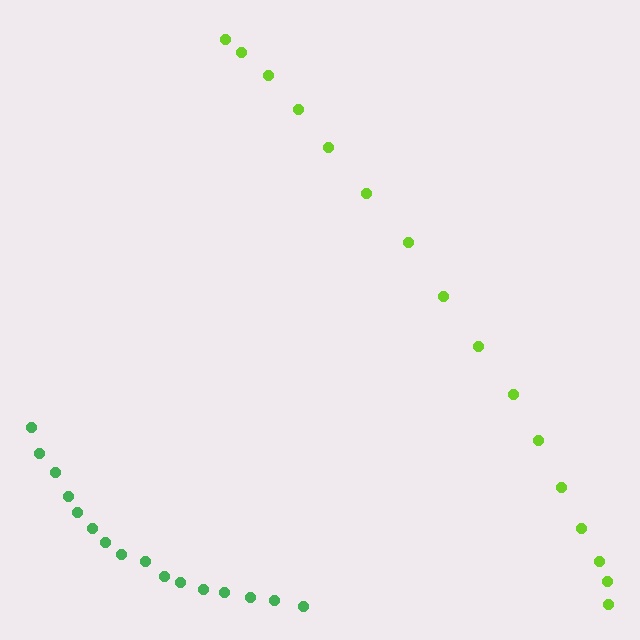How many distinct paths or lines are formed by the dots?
There are 2 distinct paths.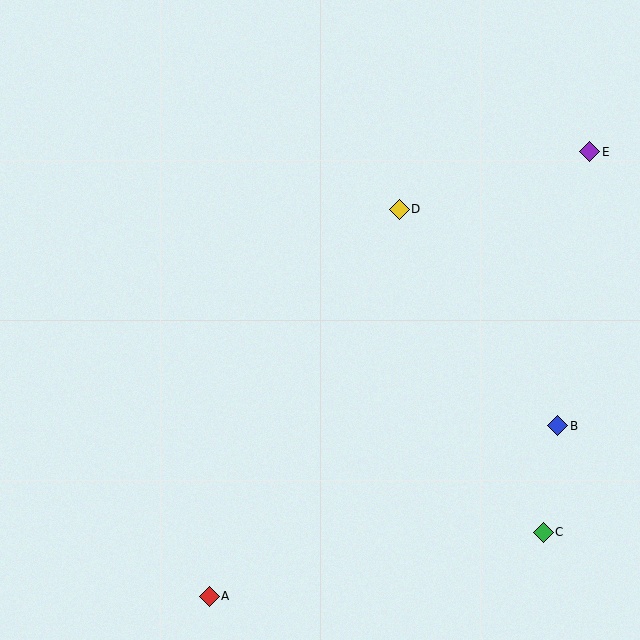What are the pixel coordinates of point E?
Point E is at (590, 152).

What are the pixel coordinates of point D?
Point D is at (399, 209).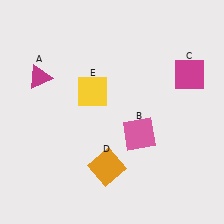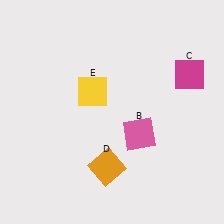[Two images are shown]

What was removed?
The magenta triangle (A) was removed in Image 2.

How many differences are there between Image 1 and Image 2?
There is 1 difference between the two images.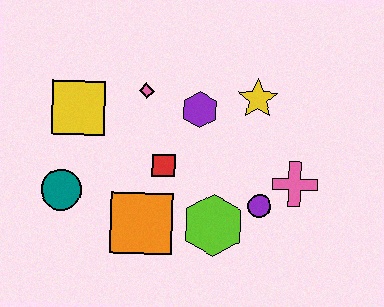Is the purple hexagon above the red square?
Yes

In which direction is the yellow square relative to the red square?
The yellow square is to the left of the red square.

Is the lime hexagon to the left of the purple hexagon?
No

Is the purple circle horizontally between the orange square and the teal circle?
No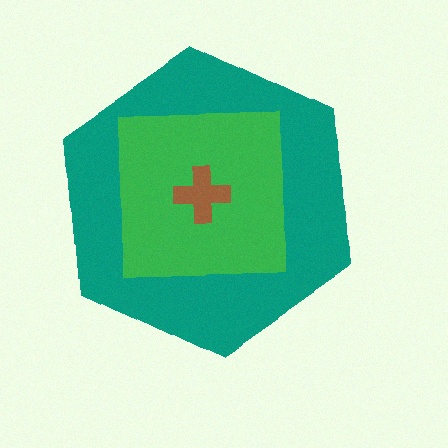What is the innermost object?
The brown cross.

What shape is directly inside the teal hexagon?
The green square.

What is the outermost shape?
The teal hexagon.